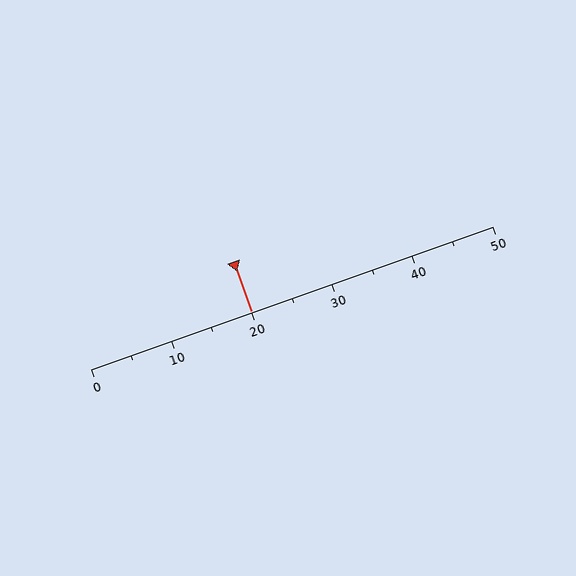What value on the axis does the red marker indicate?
The marker indicates approximately 20.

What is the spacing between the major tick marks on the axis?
The major ticks are spaced 10 apart.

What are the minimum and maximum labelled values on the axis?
The axis runs from 0 to 50.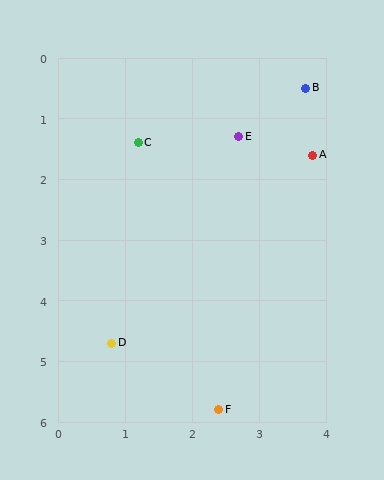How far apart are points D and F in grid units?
Points D and F are about 1.9 grid units apart.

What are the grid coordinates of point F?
Point F is at approximately (2.4, 5.8).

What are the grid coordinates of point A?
Point A is at approximately (3.8, 1.6).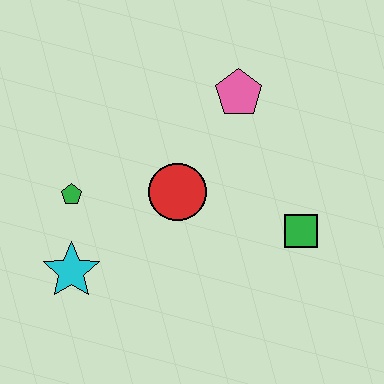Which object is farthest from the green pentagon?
The green square is farthest from the green pentagon.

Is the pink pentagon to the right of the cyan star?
Yes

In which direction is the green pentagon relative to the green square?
The green pentagon is to the left of the green square.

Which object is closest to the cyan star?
The green pentagon is closest to the cyan star.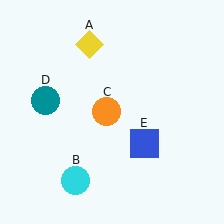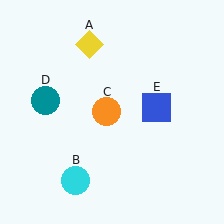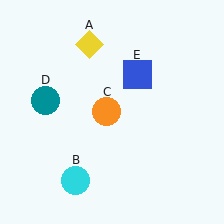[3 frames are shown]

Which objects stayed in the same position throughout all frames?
Yellow diamond (object A) and cyan circle (object B) and orange circle (object C) and teal circle (object D) remained stationary.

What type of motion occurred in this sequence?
The blue square (object E) rotated counterclockwise around the center of the scene.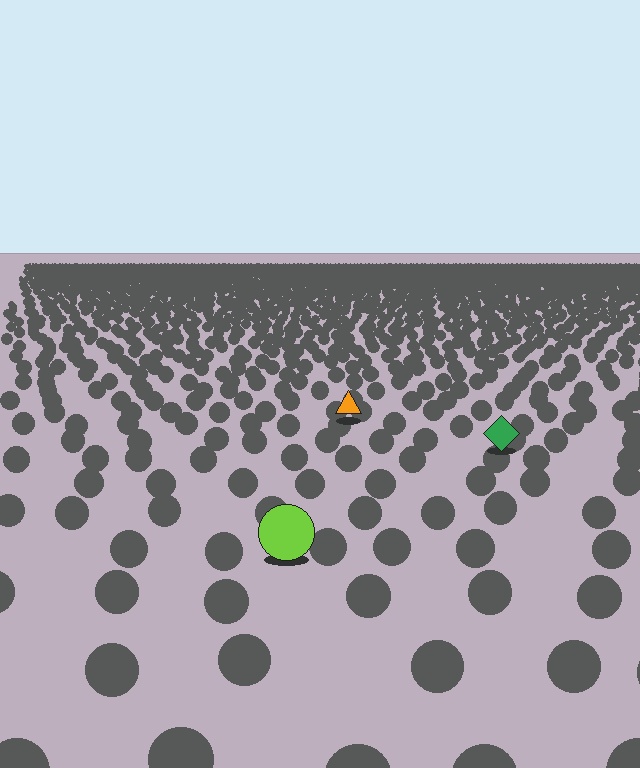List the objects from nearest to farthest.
From nearest to farthest: the lime circle, the green diamond, the orange triangle.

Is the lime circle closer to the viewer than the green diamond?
Yes. The lime circle is closer — you can tell from the texture gradient: the ground texture is coarser near it.